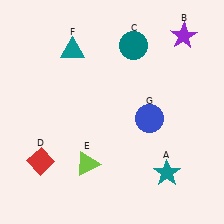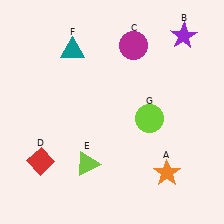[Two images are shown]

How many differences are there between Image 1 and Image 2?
There are 3 differences between the two images.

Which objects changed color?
A changed from teal to orange. C changed from teal to magenta. G changed from blue to lime.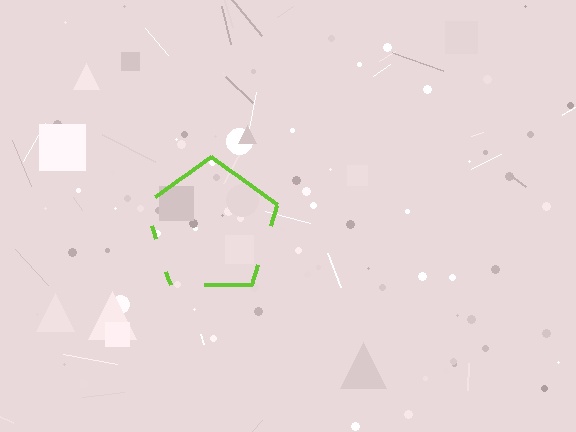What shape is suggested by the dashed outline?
The dashed outline suggests a pentagon.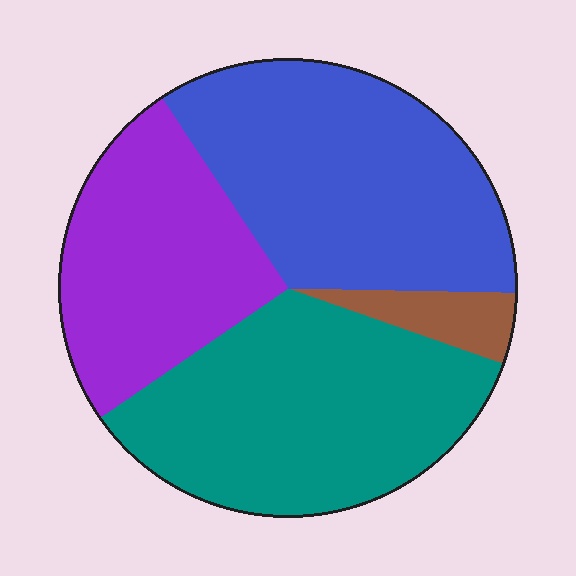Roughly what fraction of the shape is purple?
Purple covers 25% of the shape.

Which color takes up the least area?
Brown, at roughly 5%.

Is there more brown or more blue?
Blue.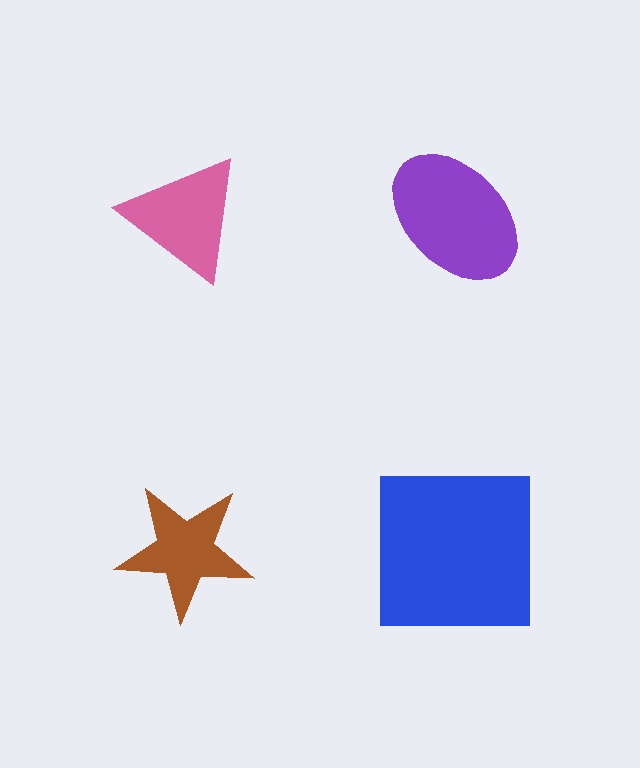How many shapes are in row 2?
2 shapes.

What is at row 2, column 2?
A blue square.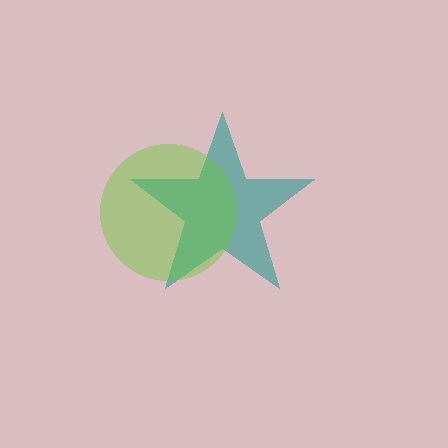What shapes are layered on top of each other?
The layered shapes are: a teal star, a lime circle.